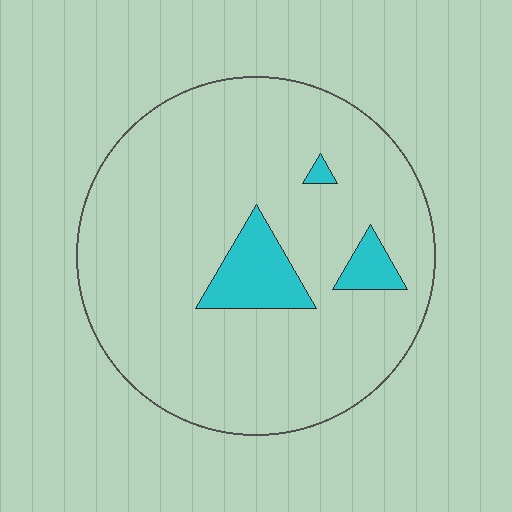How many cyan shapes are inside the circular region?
3.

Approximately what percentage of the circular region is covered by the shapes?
Approximately 10%.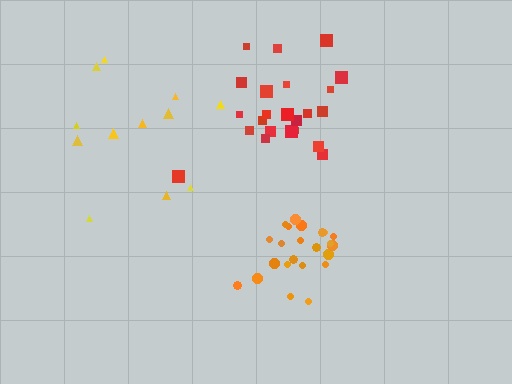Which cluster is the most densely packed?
Orange.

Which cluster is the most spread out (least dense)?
Yellow.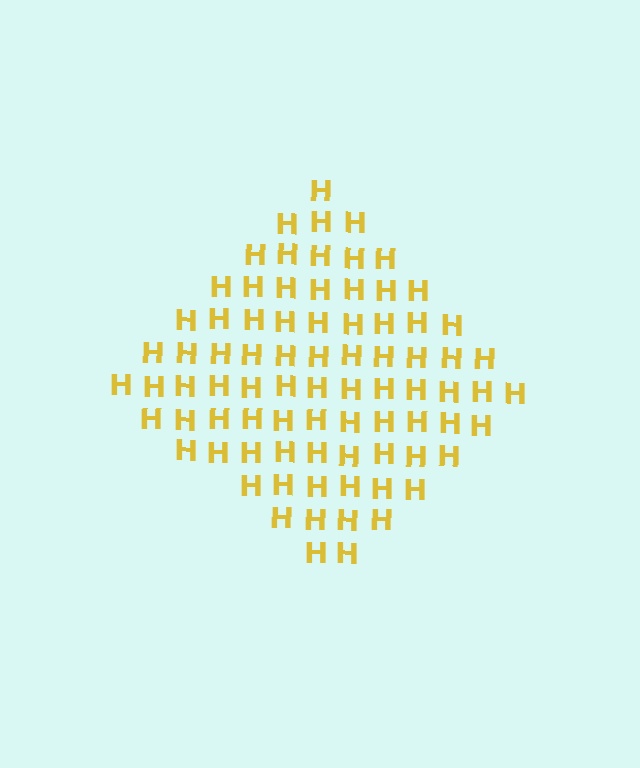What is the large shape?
The large shape is a diamond.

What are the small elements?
The small elements are letter H's.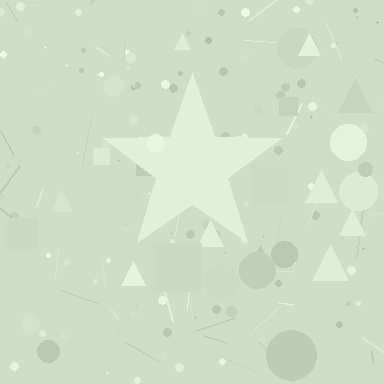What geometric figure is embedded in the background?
A star is embedded in the background.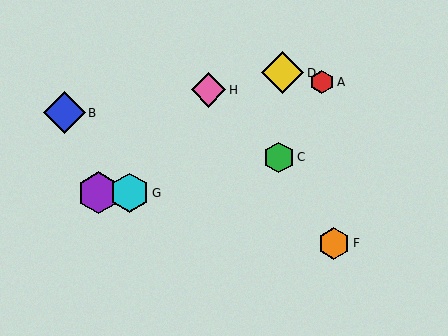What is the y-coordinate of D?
Object D is at y≈73.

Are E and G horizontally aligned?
Yes, both are at y≈193.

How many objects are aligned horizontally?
2 objects (E, G) are aligned horizontally.